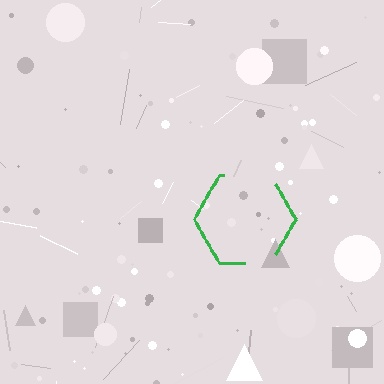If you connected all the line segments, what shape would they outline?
They would outline a hexagon.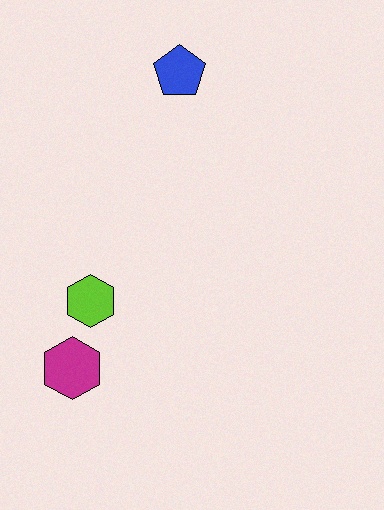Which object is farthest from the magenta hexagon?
The blue pentagon is farthest from the magenta hexagon.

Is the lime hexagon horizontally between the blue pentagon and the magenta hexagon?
Yes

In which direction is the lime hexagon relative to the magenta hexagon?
The lime hexagon is above the magenta hexagon.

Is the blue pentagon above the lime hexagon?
Yes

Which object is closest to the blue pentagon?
The lime hexagon is closest to the blue pentagon.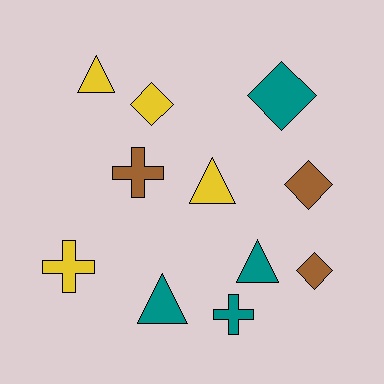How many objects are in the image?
There are 11 objects.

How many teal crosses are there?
There is 1 teal cross.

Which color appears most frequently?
Yellow, with 4 objects.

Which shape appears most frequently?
Diamond, with 4 objects.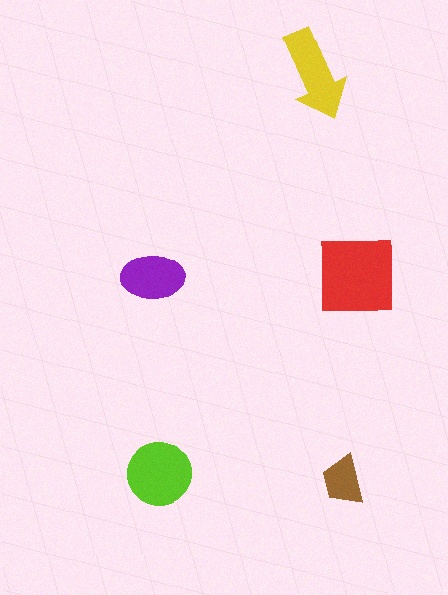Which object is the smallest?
The brown trapezoid.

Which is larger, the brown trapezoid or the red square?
The red square.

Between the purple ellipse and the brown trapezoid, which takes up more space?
The purple ellipse.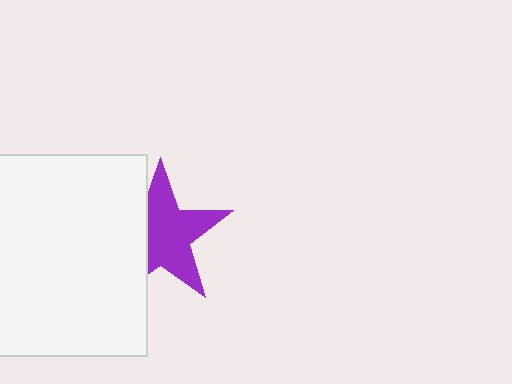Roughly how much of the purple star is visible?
Most of it is visible (roughly 67%).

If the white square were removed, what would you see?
You would see the complete purple star.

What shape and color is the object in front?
The object in front is a white square.